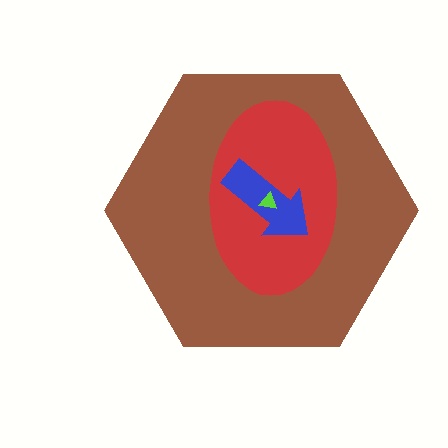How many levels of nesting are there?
4.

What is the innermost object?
The lime triangle.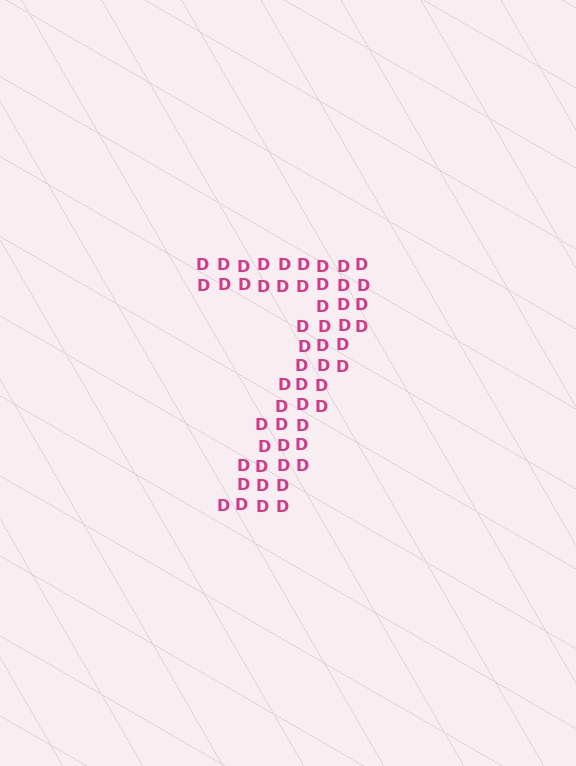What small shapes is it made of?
It is made of small letter D's.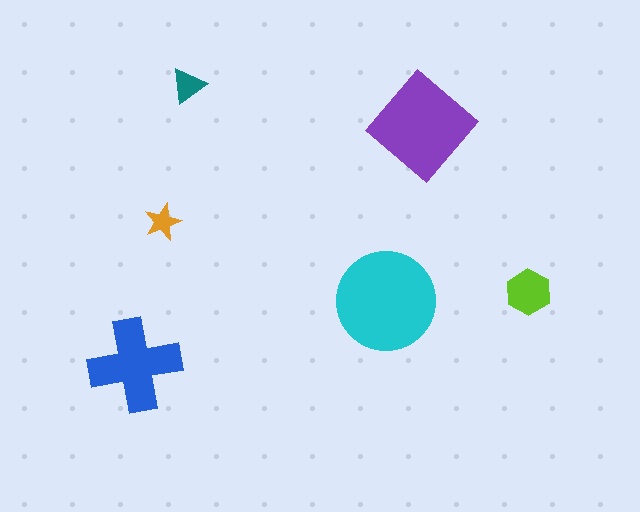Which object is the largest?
The cyan circle.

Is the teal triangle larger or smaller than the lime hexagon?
Smaller.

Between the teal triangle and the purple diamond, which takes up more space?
The purple diamond.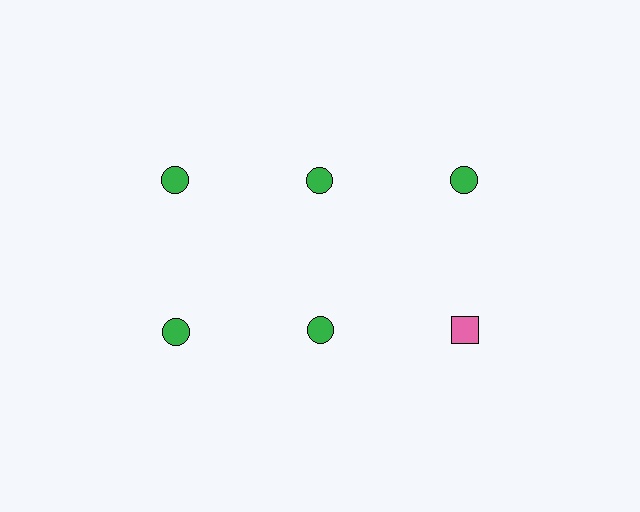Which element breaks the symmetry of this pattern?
The pink square in the second row, center column breaks the symmetry. All other shapes are green circles.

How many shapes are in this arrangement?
There are 6 shapes arranged in a grid pattern.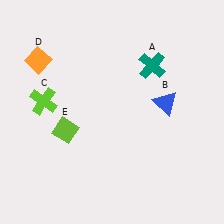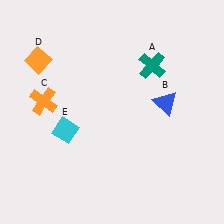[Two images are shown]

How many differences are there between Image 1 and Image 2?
There are 2 differences between the two images.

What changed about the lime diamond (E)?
In Image 1, E is lime. In Image 2, it changed to cyan.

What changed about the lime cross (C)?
In Image 1, C is lime. In Image 2, it changed to orange.